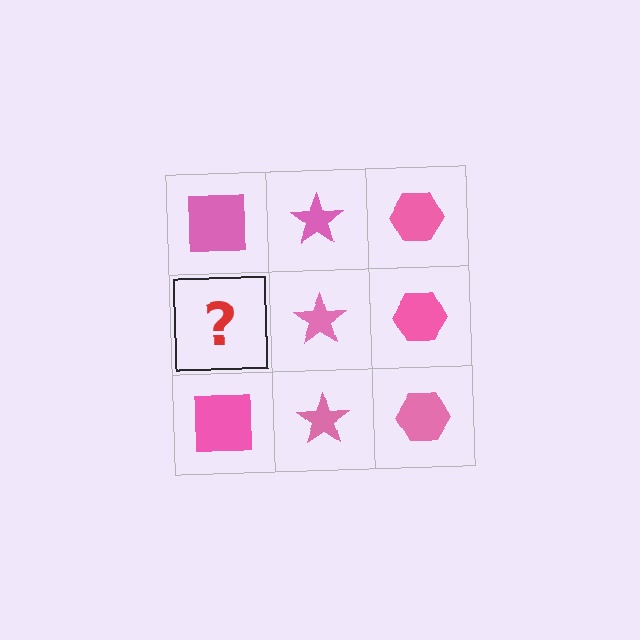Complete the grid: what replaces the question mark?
The question mark should be replaced with a pink square.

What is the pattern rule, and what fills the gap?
The rule is that each column has a consistent shape. The gap should be filled with a pink square.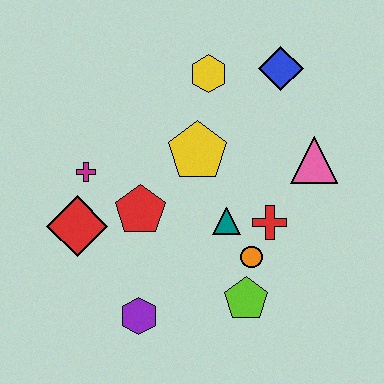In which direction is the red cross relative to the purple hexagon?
The red cross is to the right of the purple hexagon.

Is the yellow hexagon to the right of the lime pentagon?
No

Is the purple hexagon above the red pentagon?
No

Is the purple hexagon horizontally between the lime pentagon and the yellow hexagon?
No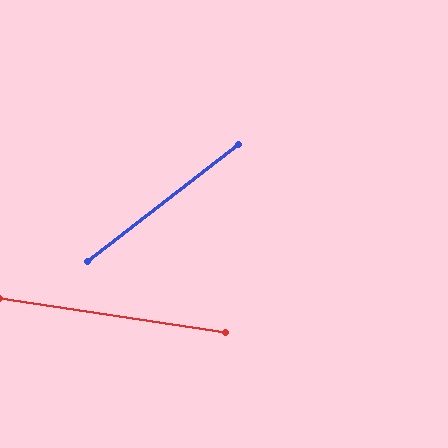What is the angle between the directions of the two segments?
Approximately 46 degrees.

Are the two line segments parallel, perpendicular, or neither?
Neither parallel nor perpendicular — they differ by about 46°.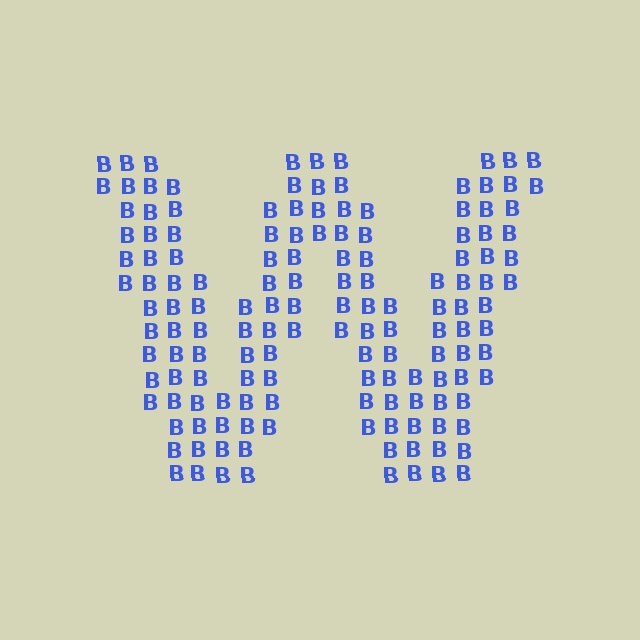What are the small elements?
The small elements are letter B's.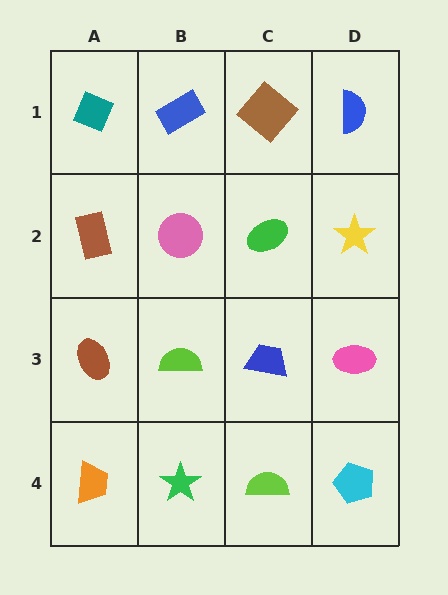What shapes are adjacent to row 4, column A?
A brown ellipse (row 3, column A), a green star (row 4, column B).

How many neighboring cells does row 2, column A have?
3.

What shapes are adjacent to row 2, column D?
A blue semicircle (row 1, column D), a pink ellipse (row 3, column D), a green ellipse (row 2, column C).